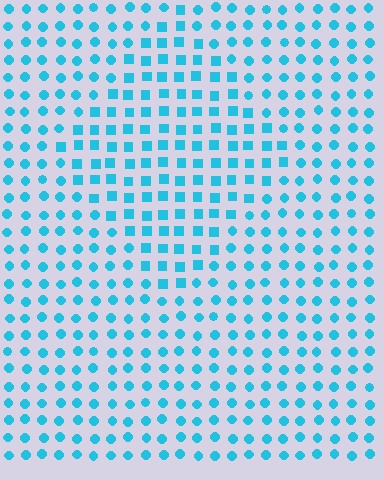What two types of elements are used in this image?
The image uses squares inside the diamond region and circles outside it.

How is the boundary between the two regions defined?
The boundary is defined by a change in element shape: squares inside vs. circles outside. All elements share the same color and spacing.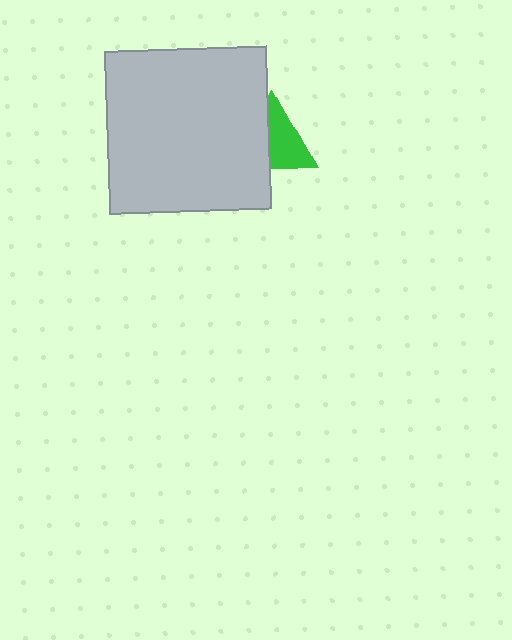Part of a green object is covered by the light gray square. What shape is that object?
It is a triangle.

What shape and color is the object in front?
The object in front is a light gray square.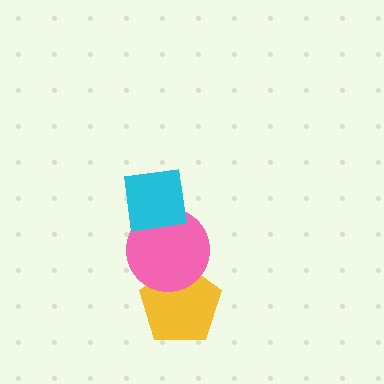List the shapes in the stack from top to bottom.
From top to bottom: the cyan square, the pink circle, the yellow pentagon.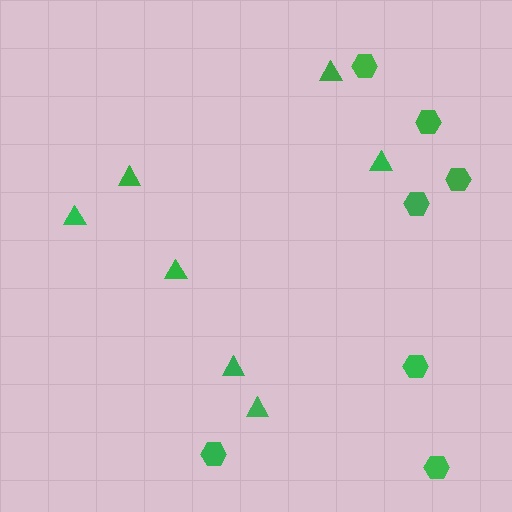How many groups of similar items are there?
There are 2 groups: one group of triangles (7) and one group of hexagons (7).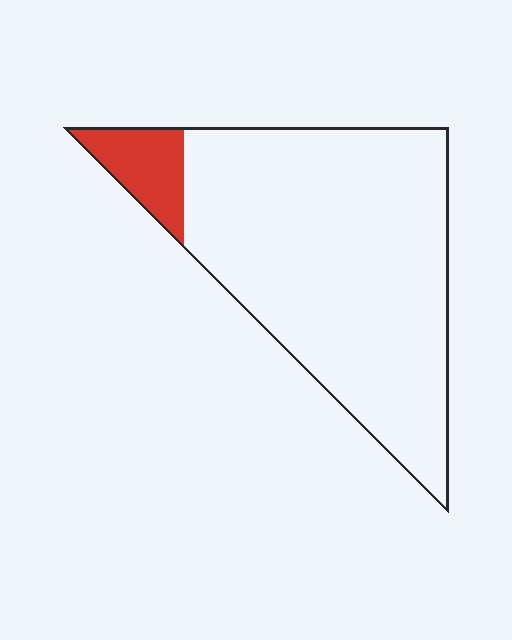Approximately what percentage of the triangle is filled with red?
Approximately 10%.